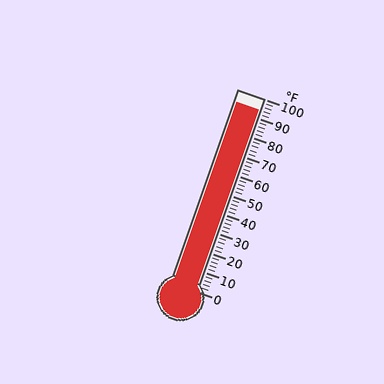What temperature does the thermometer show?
The thermometer shows approximately 94°F.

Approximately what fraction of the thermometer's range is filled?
The thermometer is filled to approximately 95% of its range.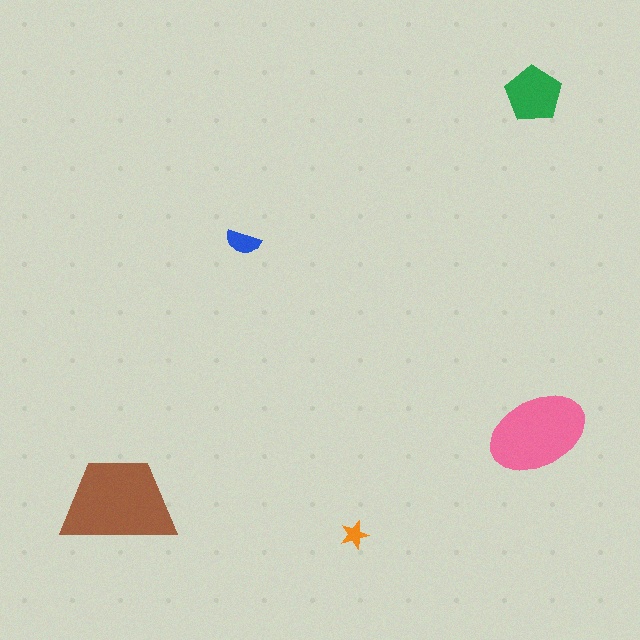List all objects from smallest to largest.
The orange star, the blue semicircle, the green pentagon, the pink ellipse, the brown trapezoid.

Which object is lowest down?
The orange star is bottommost.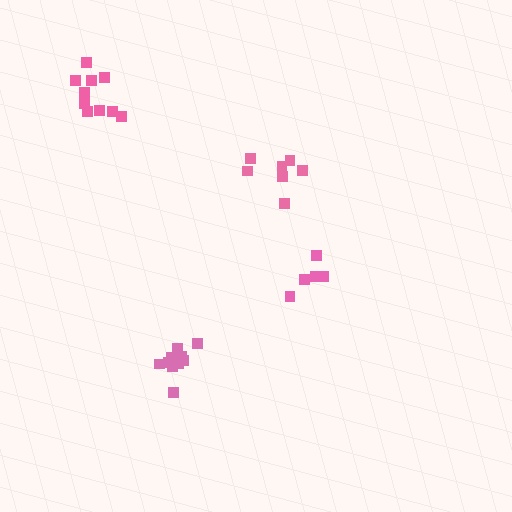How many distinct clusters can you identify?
There are 4 distinct clusters.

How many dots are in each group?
Group 1: 10 dots, Group 2: 7 dots, Group 3: 11 dots, Group 4: 5 dots (33 total).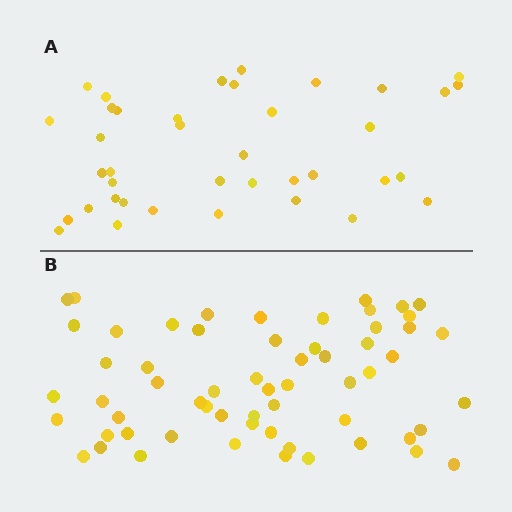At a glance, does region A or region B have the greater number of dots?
Region B (the bottom region) has more dots.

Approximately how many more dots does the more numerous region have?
Region B has approximately 20 more dots than region A.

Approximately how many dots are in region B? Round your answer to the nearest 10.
About 60 dots.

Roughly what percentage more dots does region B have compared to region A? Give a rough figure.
About 55% more.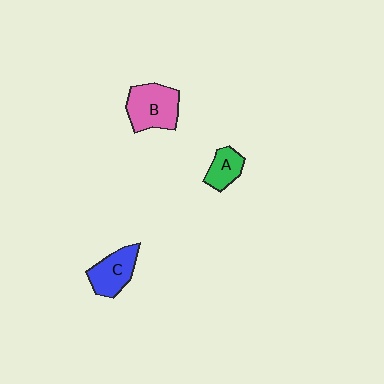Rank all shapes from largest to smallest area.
From largest to smallest: B (pink), C (blue), A (green).